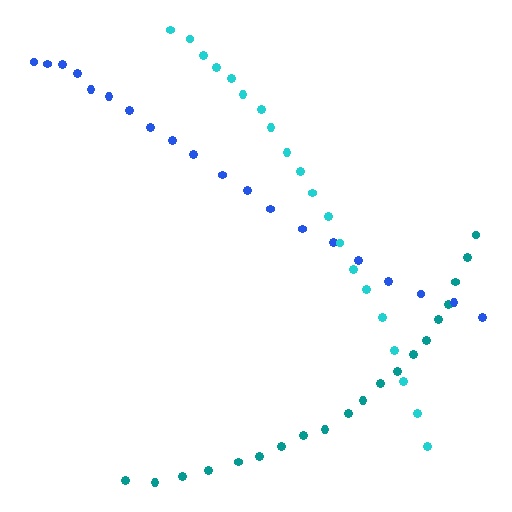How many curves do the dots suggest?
There are 3 distinct paths.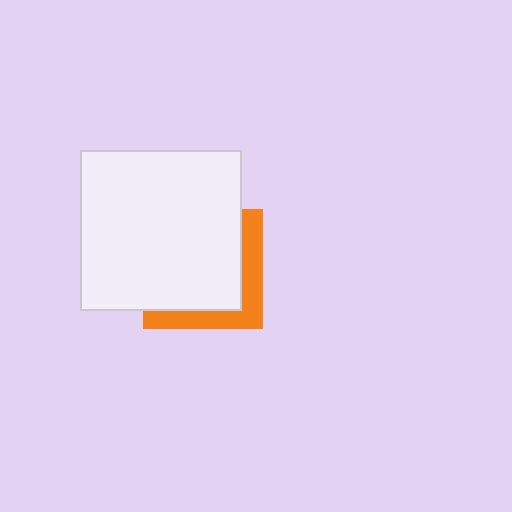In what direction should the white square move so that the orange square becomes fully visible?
The white square should move toward the upper-left. That is the shortest direction to clear the overlap and leave the orange square fully visible.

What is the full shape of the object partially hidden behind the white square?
The partially hidden object is an orange square.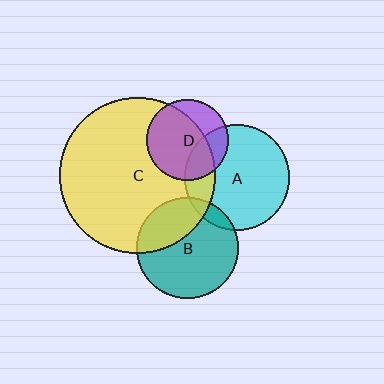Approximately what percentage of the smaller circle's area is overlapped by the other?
Approximately 30%.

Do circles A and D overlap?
Yes.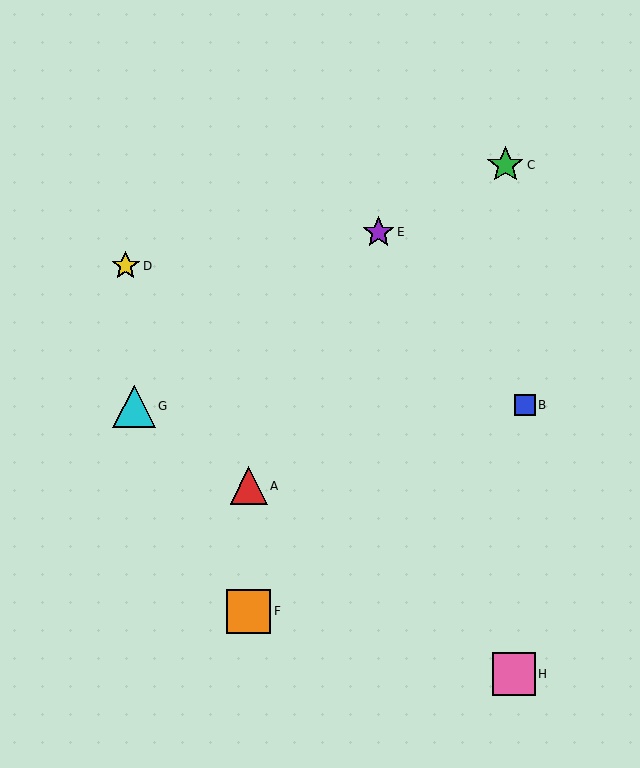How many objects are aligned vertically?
2 objects (A, F) are aligned vertically.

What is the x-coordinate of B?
Object B is at x≈525.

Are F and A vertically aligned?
Yes, both are at x≈249.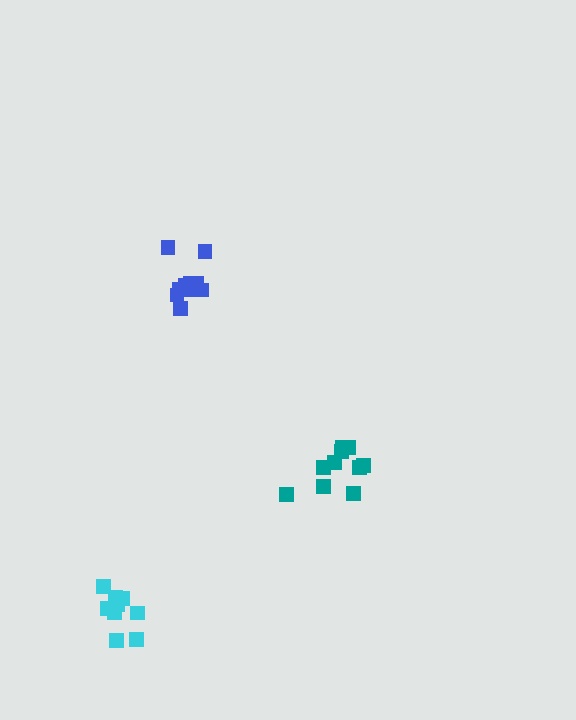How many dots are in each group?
Group 1: 10 dots, Group 2: 10 dots, Group 3: 10 dots (30 total).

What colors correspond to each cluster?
The clusters are colored: blue, teal, cyan.